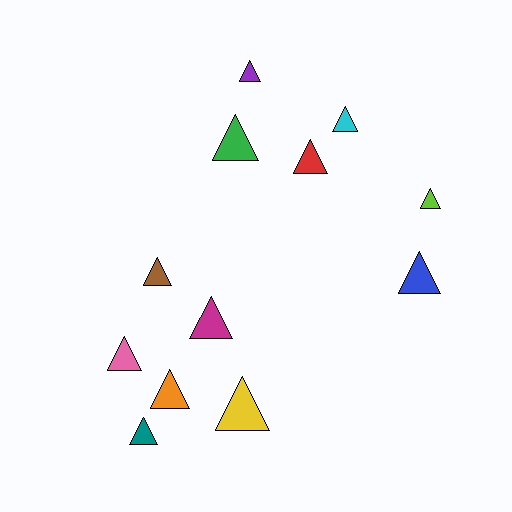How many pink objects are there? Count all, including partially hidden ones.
There is 1 pink object.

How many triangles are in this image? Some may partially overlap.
There are 12 triangles.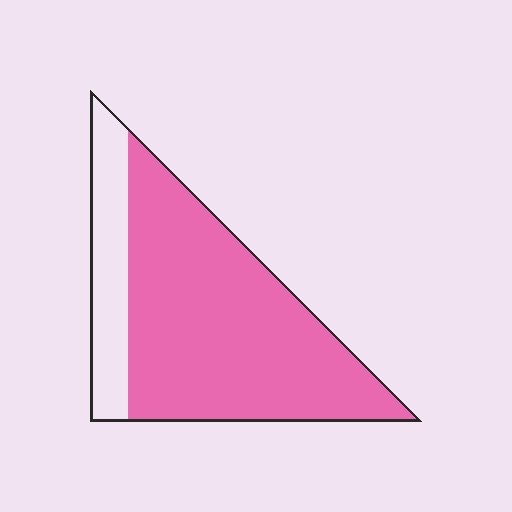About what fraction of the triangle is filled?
About four fifths (4/5).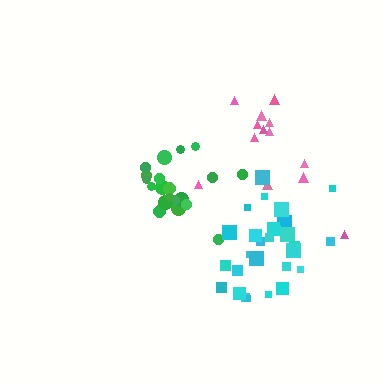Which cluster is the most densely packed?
Cyan.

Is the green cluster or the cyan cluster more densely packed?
Cyan.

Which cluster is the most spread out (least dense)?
Pink.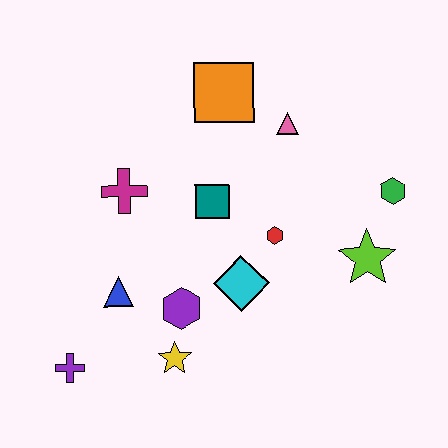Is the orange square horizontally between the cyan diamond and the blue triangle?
Yes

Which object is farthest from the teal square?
The purple cross is farthest from the teal square.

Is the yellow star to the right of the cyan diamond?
No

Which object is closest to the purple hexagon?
The yellow star is closest to the purple hexagon.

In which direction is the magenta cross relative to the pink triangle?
The magenta cross is to the left of the pink triangle.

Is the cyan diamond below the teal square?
Yes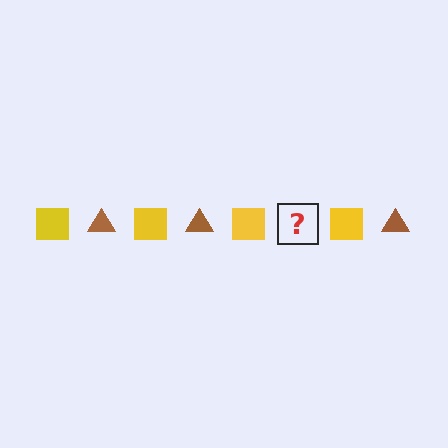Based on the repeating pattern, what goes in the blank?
The blank should be a brown triangle.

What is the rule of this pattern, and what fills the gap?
The rule is that the pattern alternates between yellow square and brown triangle. The gap should be filled with a brown triangle.